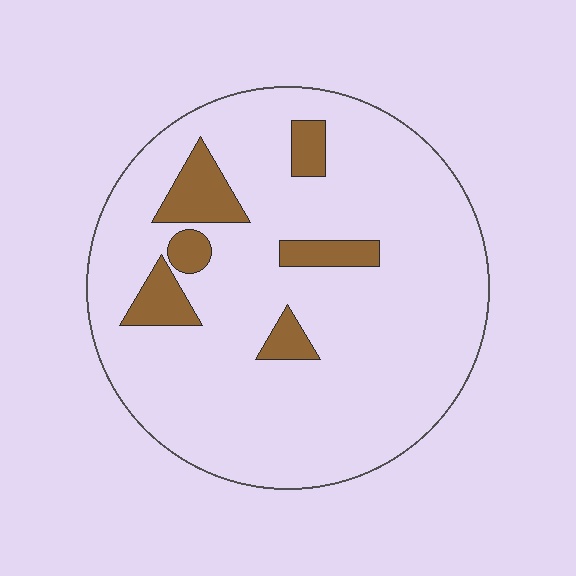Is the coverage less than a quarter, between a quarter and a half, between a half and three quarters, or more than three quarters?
Less than a quarter.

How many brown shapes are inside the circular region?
6.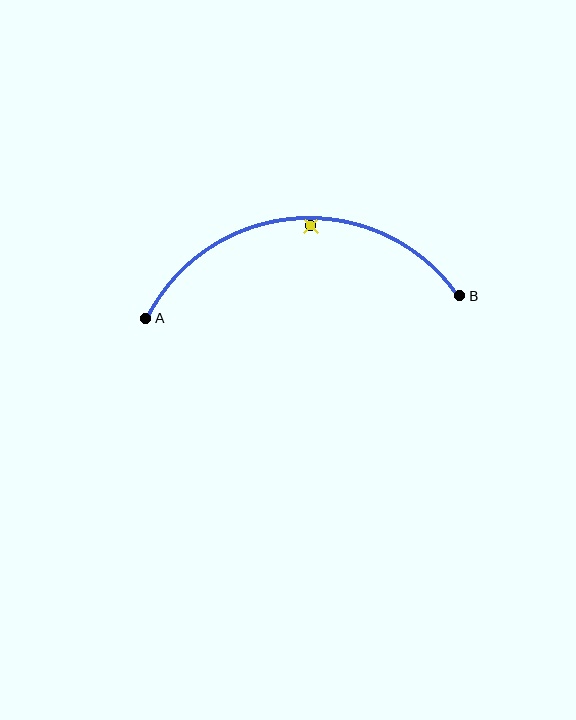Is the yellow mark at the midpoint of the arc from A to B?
No — the yellow mark does not lie on the arc at all. It sits slightly inside the curve.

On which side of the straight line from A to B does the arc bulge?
The arc bulges above the straight line connecting A and B.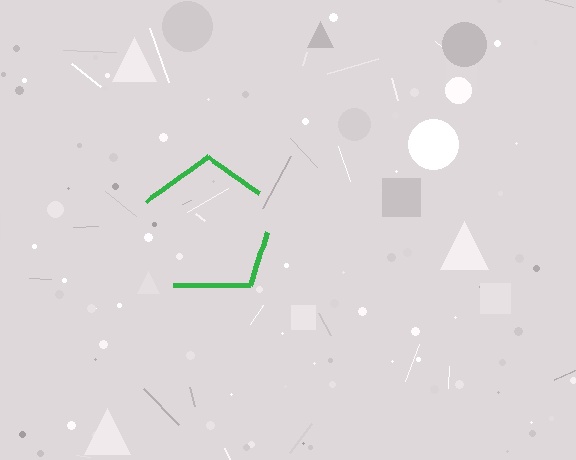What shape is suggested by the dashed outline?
The dashed outline suggests a pentagon.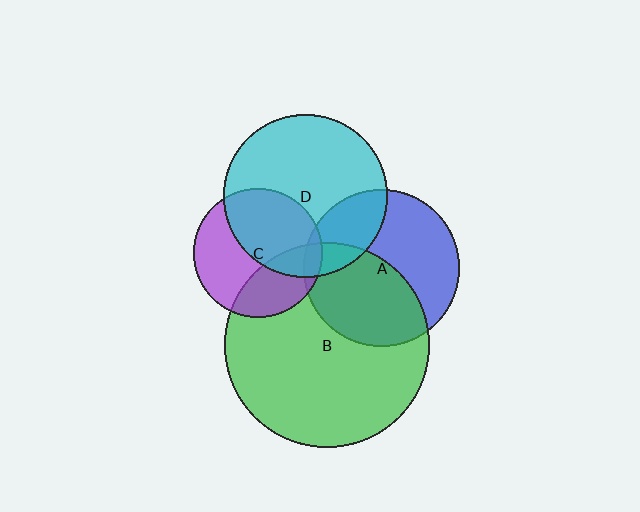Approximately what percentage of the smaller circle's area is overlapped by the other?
Approximately 50%.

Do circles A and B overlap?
Yes.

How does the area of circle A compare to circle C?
Approximately 1.5 times.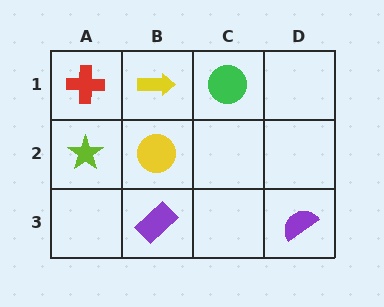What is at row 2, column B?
A yellow circle.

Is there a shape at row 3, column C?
No, that cell is empty.